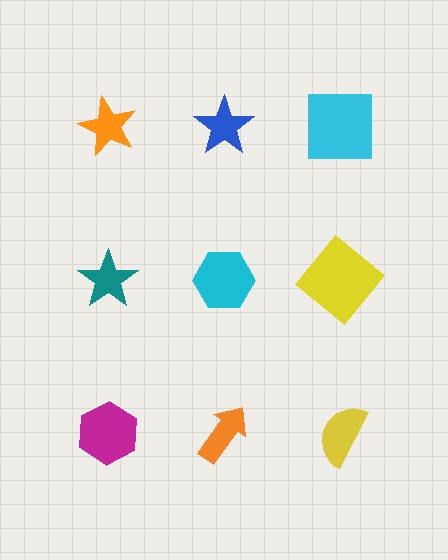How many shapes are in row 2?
3 shapes.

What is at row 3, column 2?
An orange arrow.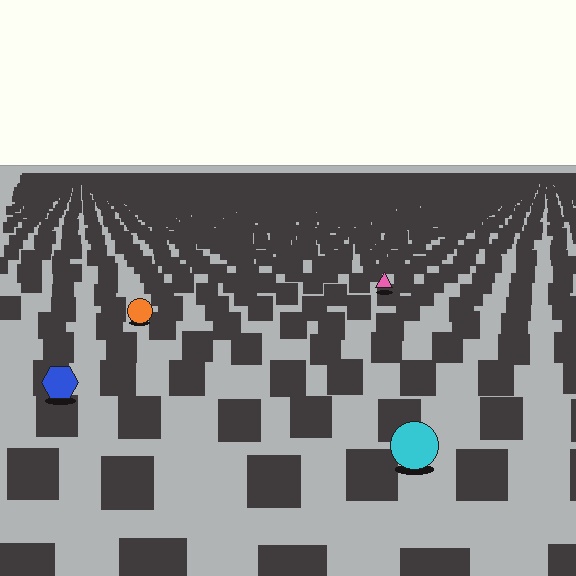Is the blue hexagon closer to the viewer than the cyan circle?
No. The cyan circle is closer — you can tell from the texture gradient: the ground texture is coarser near it.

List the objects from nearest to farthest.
From nearest to farthest: the cyan circle, the blue hexagon, the orange circle, the pink triangle.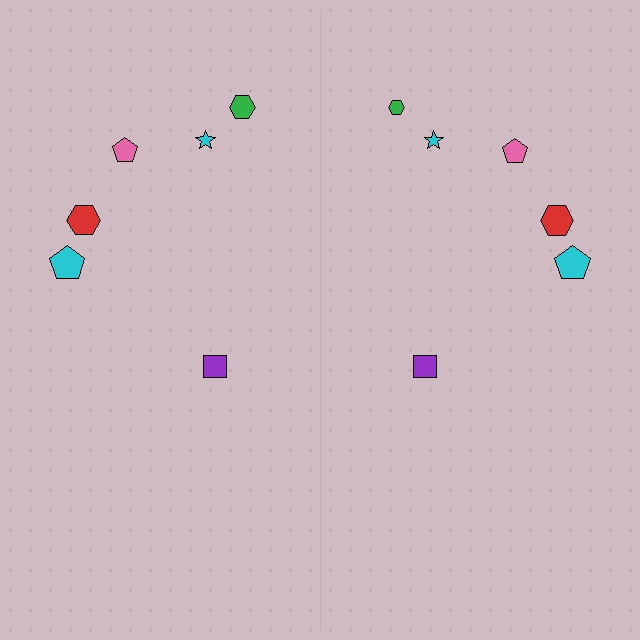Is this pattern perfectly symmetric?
No, the pattern is not perfectly symmetric. The green hexagon on the right side has a different size than its mirror counterpart.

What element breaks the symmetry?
The green hexagon on the right side has a different size than its mirror counterpart.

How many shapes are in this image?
There are 12 shapes in this image.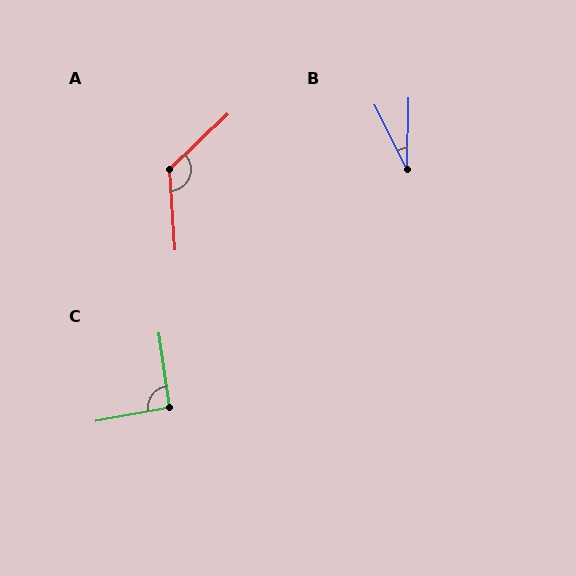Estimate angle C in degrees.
Approximately 93 degrees.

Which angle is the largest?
A, at approximately 130 degrees.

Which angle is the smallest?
B, at approximately 28 degrees.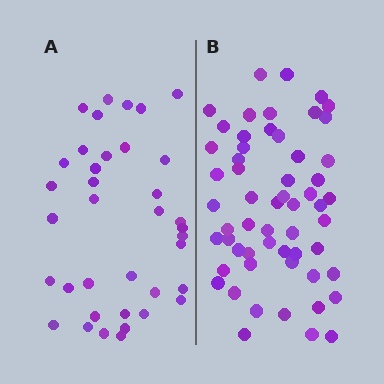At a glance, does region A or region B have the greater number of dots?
Region B (the right region) has more dots.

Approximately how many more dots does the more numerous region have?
Region B has approximately 20 more dots than region A.